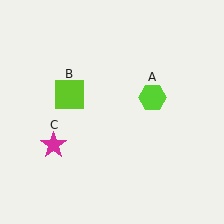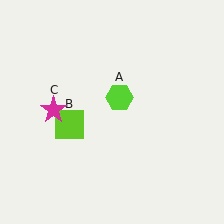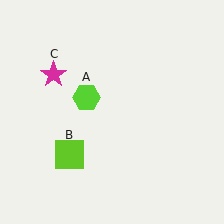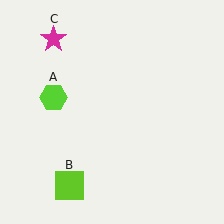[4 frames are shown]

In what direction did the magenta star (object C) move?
The magenta star (object C) moved up.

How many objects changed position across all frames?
3 objects changed position: lime hexagon (object A), lime square (object B), magenta star (object C).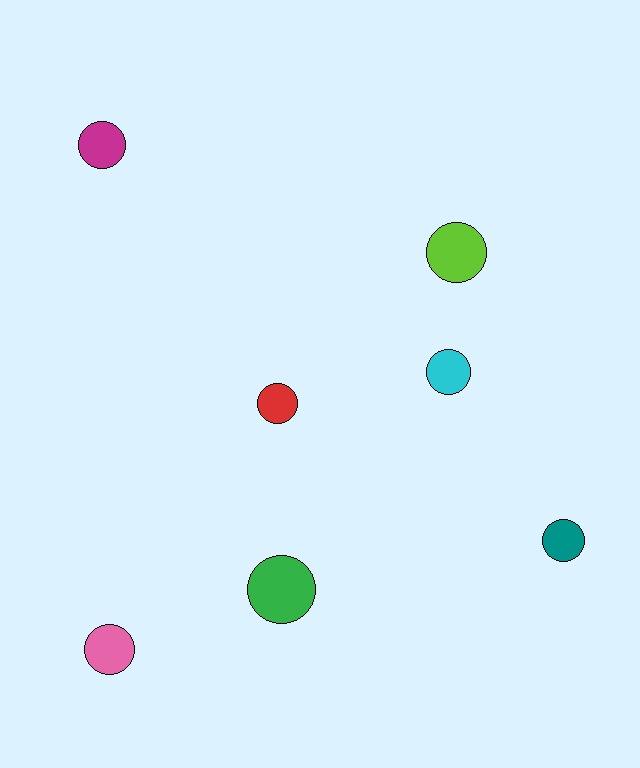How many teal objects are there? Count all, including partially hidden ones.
There is 1 teal object.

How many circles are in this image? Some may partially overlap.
There are 7 circles.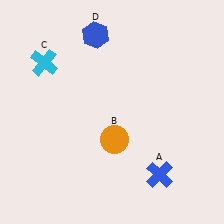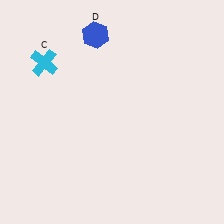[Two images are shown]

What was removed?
The blue cross (A), the orange circle (B) were removed in Image 2.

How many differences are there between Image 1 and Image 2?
There are 2 differences between the two images.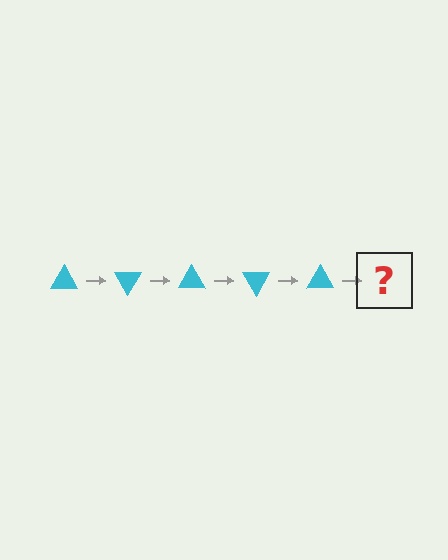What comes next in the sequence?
The next element should be a cyan triangle rotated 300 degrees.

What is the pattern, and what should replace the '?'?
The pattern is that the triangle rotates 60 degrees each step. The '?' should be a cyan triangle rotated 300 degrees.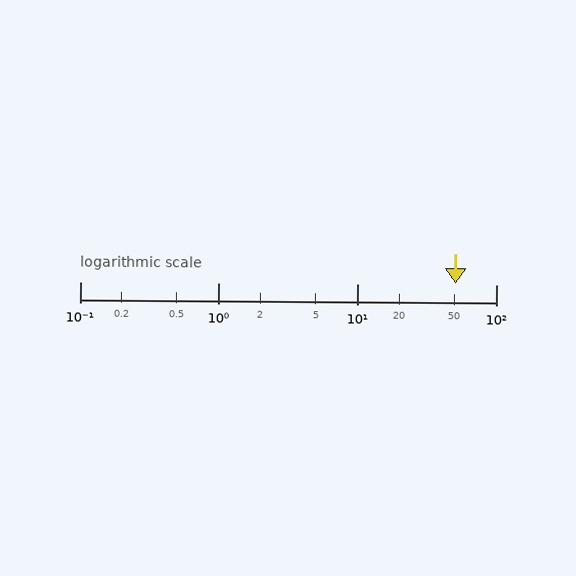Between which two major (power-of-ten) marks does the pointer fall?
The pointer is between 10 and 100.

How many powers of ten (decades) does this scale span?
The scale spans 3 decades, from 0.1 to 100.